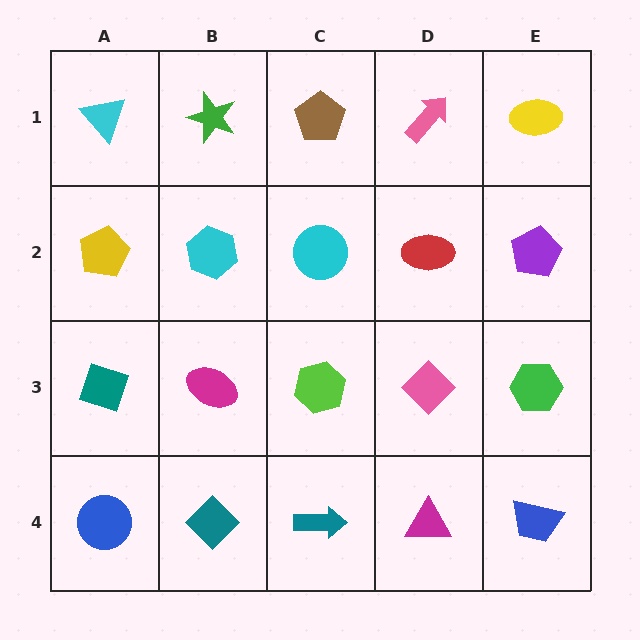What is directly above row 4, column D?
A pink diamond.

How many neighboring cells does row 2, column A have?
3.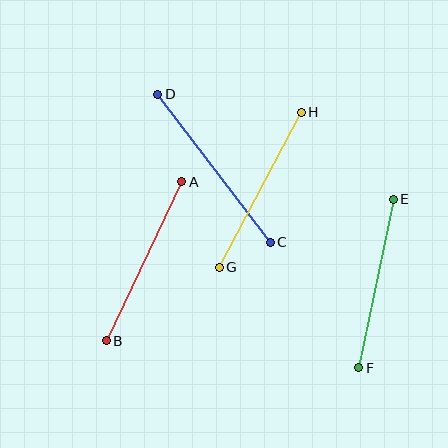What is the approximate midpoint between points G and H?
The midpoint is at approximately (260, 190) pixels.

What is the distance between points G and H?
The distance is approximately 175 pixels.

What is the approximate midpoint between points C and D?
The midpoint is at approximately (214, 168) pixels.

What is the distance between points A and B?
The distance is approximately 176 pixels.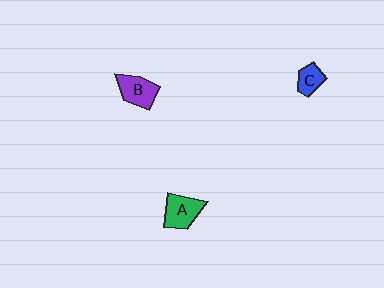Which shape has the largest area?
Shape A (green).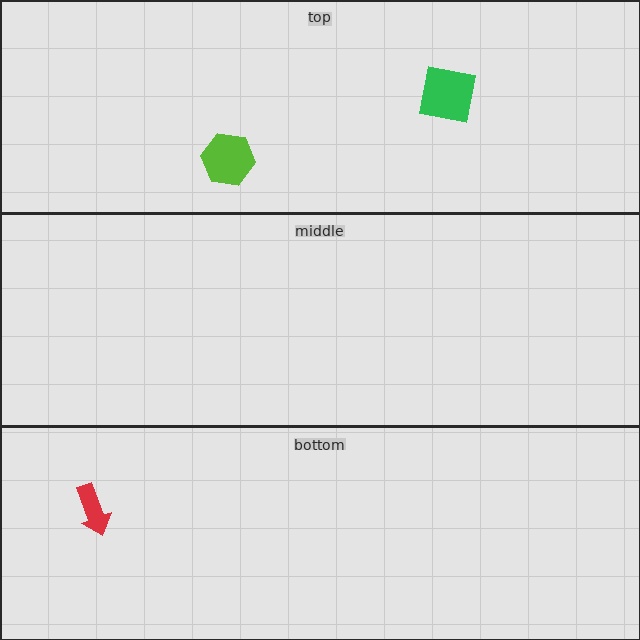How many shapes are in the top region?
2.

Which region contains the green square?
The top region.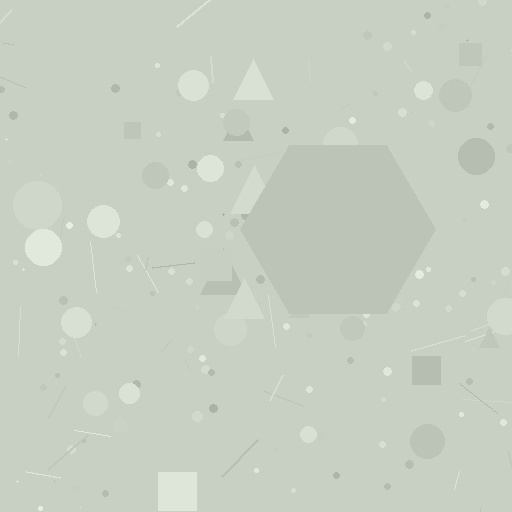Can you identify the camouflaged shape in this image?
The camouflaged shape is a hexagon.